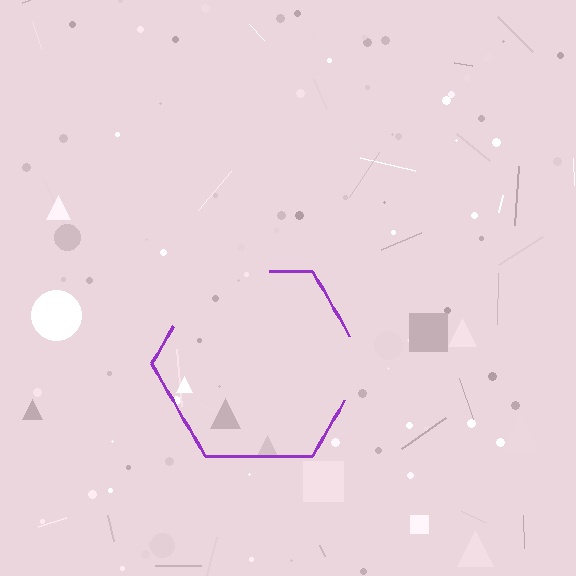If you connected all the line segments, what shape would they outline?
They would outline a hexagon.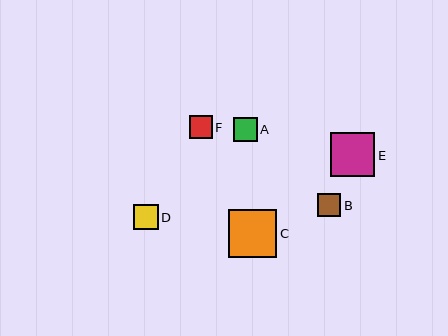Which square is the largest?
Square C is the largest with a size of approximately 48 pixels.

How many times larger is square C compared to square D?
Square C is approximately 1.9 times the size of square D.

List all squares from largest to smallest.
From largest to smallest: C, E, D, A, F, B.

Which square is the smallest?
Square B is the smallest with a size of approximately 23 pixels.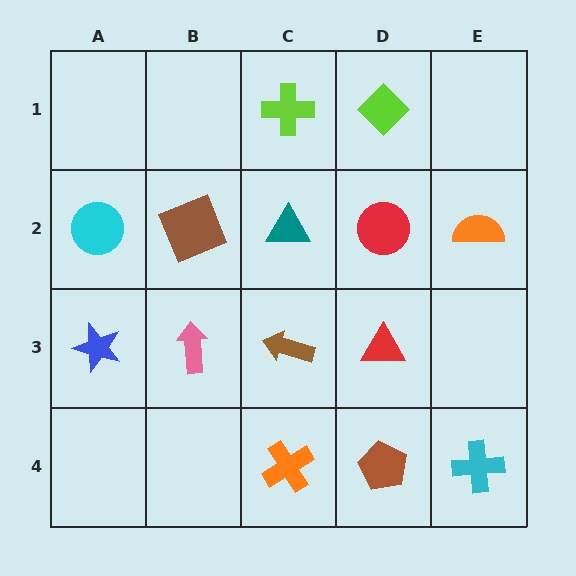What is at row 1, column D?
A lime diamond.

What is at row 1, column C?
A lime cross.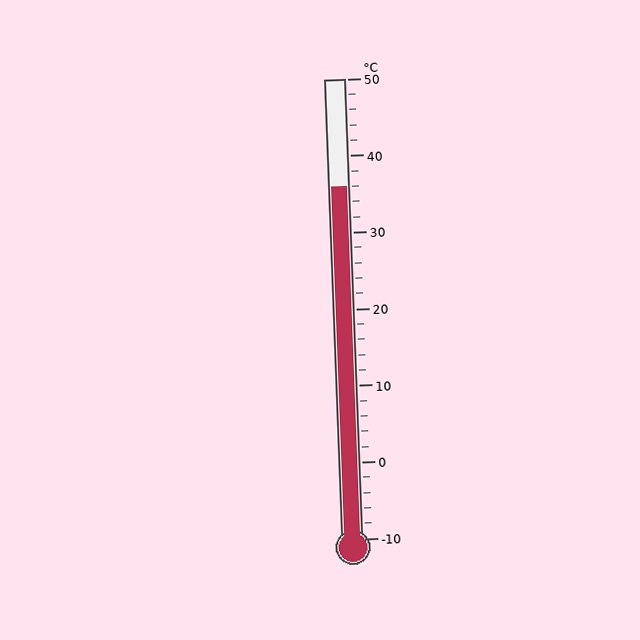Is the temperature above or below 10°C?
The temperature is above 10°C.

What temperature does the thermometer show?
The thermometer shows approximately 36°C.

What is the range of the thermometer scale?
The thermometer scale ranges from -10°C to 50°C.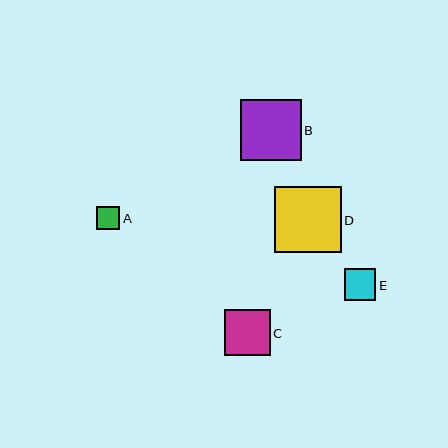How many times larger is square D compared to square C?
Square D is approximately 1.5 times the size of square C.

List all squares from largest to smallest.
From largest to smallest: D, B, C, E, A.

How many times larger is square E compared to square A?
Square E is approximately 1.3 times the size of square A.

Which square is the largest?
Square D is the largest with a size of approximately 66 pixels.